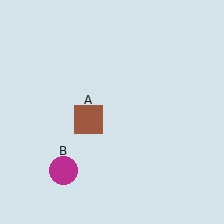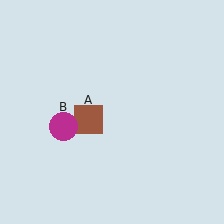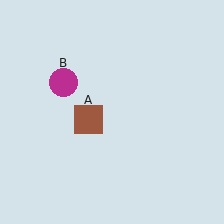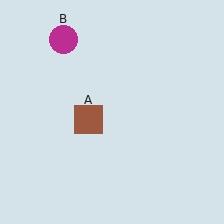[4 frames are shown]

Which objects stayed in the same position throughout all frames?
Brown square (object A) remained stationary.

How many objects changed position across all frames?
1 object changed position: magenta circle (object B).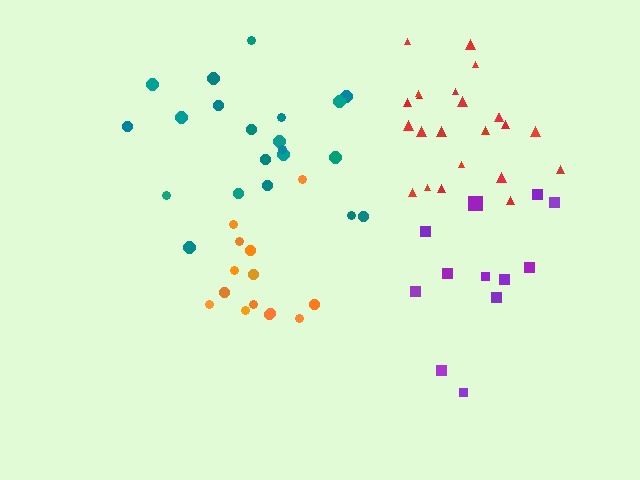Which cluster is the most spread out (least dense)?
Purple.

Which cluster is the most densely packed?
Red.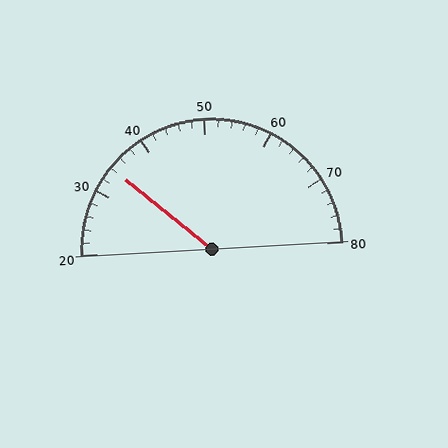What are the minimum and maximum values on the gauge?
The gauge ranges from 20 to 80.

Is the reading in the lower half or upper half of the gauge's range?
The reading is in the lower half of the range (20 to 80).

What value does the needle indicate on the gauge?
The needle indicates approximately 34.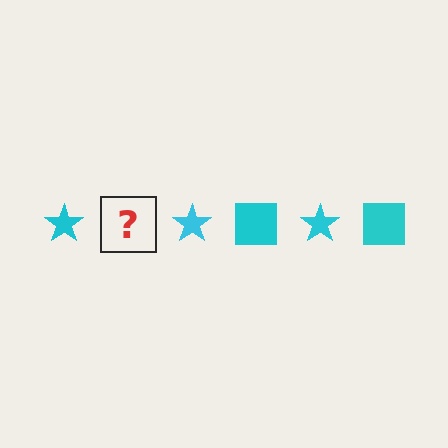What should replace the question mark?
The question mark should be replaced with a cyan square.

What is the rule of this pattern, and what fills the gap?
The rule is that the pattern cycles through star, square shapes in cyan. The gap should be filled with a cyan square.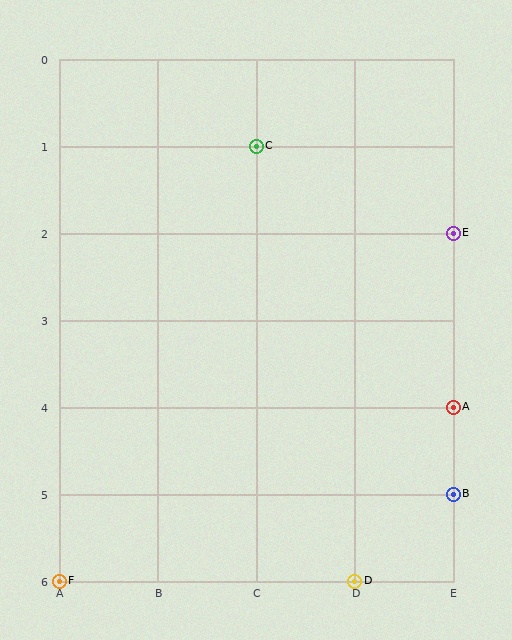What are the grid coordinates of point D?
Point D is at grid coordinates (D, 6).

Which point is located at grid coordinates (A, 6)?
Point F is at (A, 6).